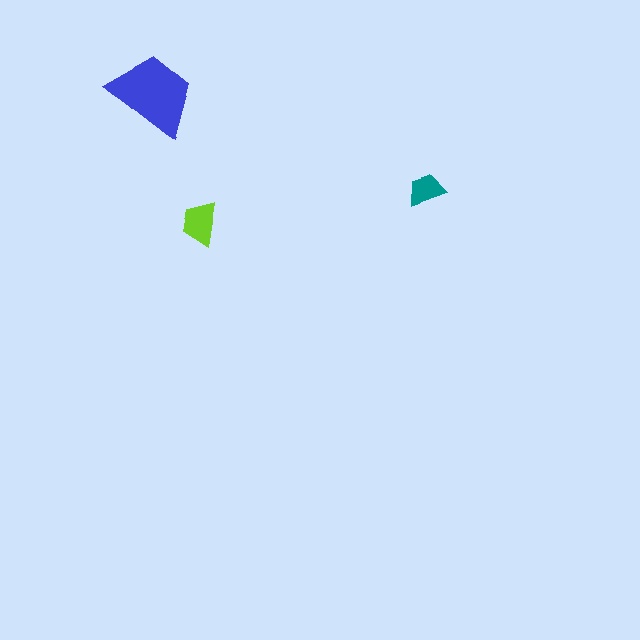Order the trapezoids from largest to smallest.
the blue one, the lime one, the teal one.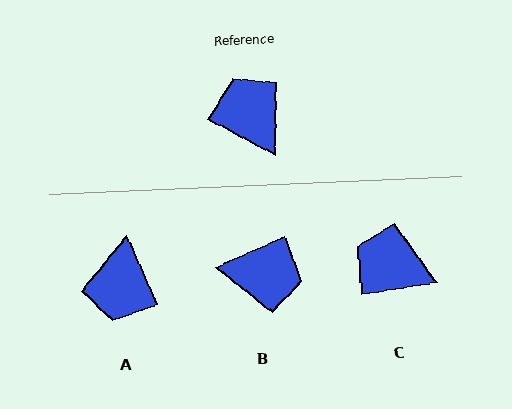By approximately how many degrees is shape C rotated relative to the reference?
Approximately 37 degrees counter-clockwise.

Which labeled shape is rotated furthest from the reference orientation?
A, about 142 degrees away.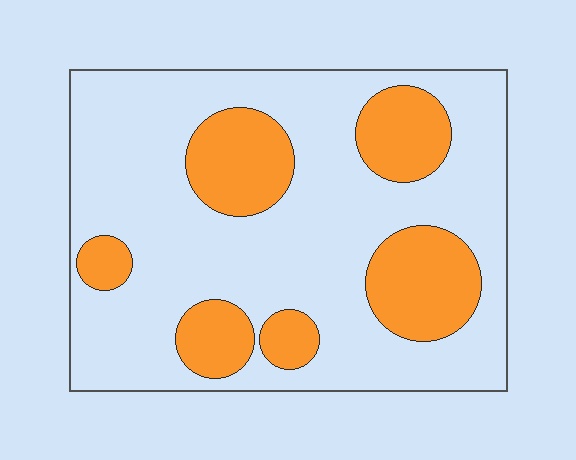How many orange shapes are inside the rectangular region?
6.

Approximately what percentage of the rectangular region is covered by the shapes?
Approximately 25%.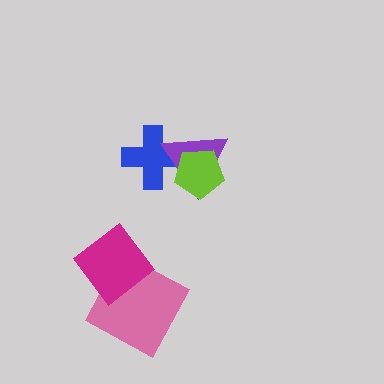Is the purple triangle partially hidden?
Yes, it is partially covered by another shape.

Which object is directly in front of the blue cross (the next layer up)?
The purple triangle is directly in front of the blue cross.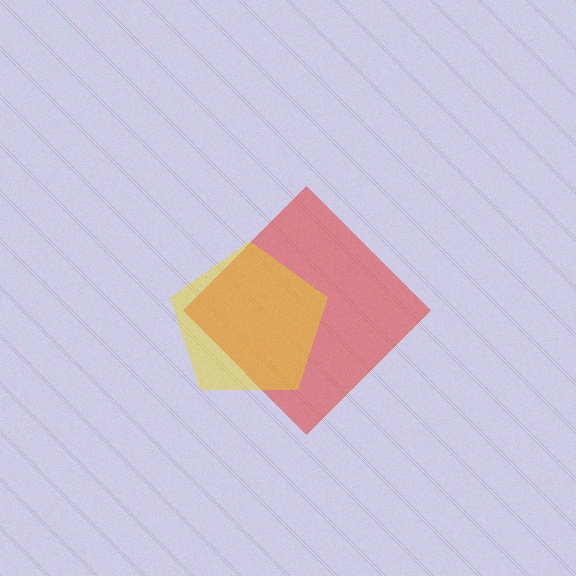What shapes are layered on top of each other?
The layered shapes are: a red diamond, a yellow pentagon.